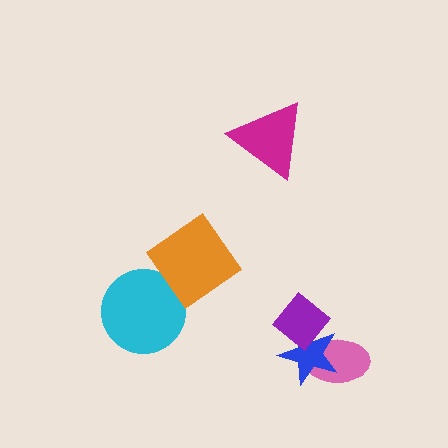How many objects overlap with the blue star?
2 objects overlap with the blue star.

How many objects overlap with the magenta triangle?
0 objects overlap with the magenta triangle.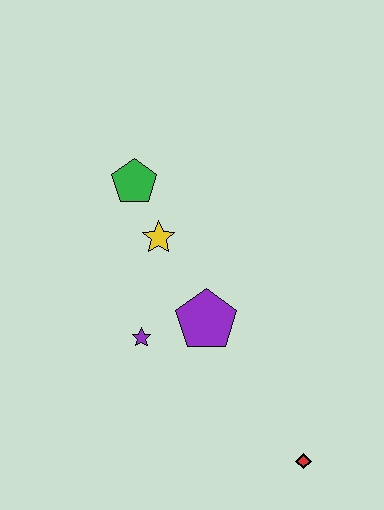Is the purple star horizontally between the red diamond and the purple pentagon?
No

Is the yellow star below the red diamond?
No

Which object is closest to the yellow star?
The green pentagon is closest to the yellow star.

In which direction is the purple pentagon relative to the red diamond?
The purple pentagon is above the red diamond.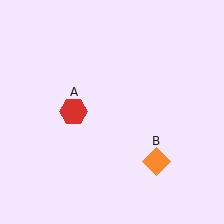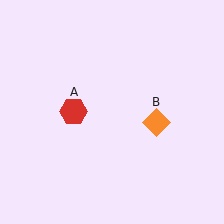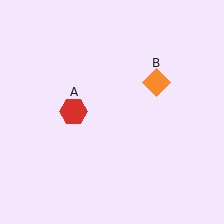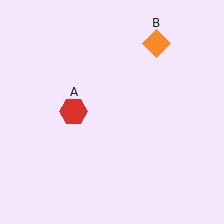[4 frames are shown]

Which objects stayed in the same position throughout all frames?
Red hexagon (object A) remained stationary.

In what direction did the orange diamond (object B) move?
The orange diamond (object B) moved up.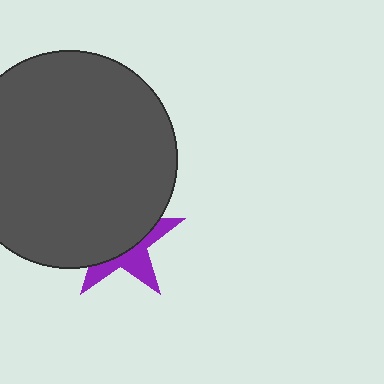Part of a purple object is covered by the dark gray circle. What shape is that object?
It is a star.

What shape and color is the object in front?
The object in front is a dark gray circle.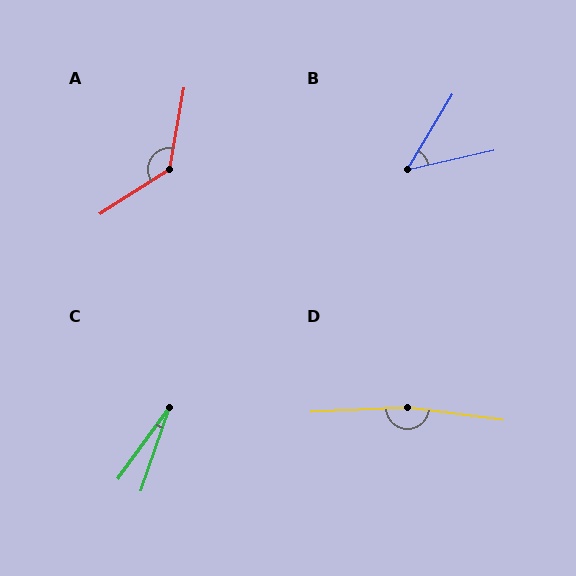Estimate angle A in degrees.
Approximately 133 degrees.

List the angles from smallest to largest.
C (17°), B (46°), A (133°), D (170°).